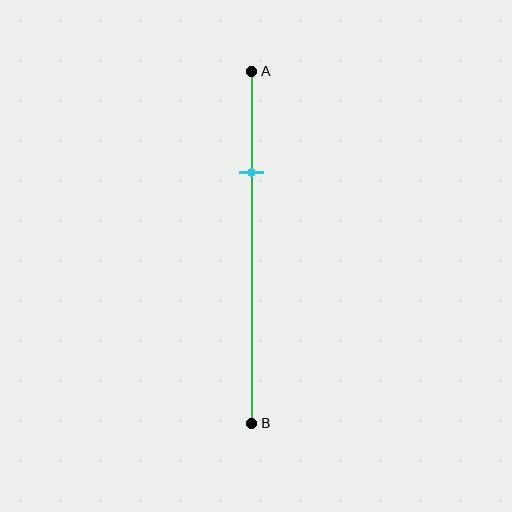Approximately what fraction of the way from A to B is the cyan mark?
The cyan mark is approximately 30% of the way from A to B.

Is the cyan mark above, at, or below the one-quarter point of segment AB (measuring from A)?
The cyan mark is below the one-quarter point of segment AB.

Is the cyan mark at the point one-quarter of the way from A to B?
No, the mark is at about 30% from A, not at the 25% one-quarter point.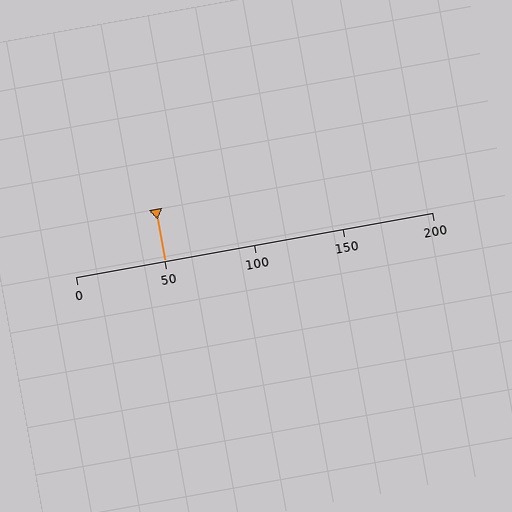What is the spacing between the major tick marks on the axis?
The major ticks are spaced 50 apart.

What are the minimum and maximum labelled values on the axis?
The axis runs from 0 to 200.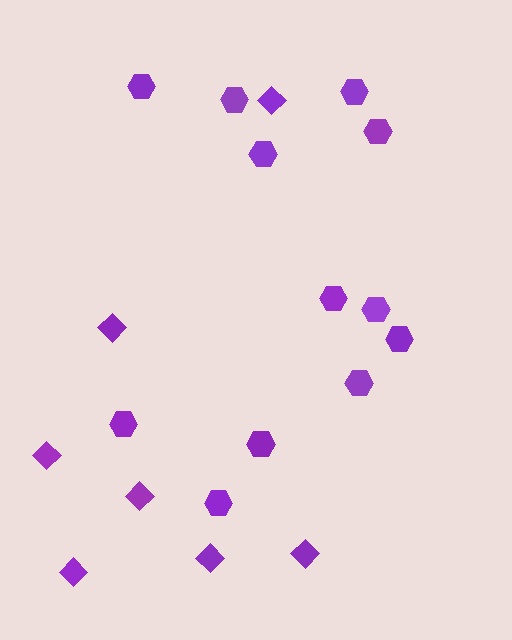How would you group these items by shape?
There are 2 groups: one group of diamonds (7) and one group of hexagons (12).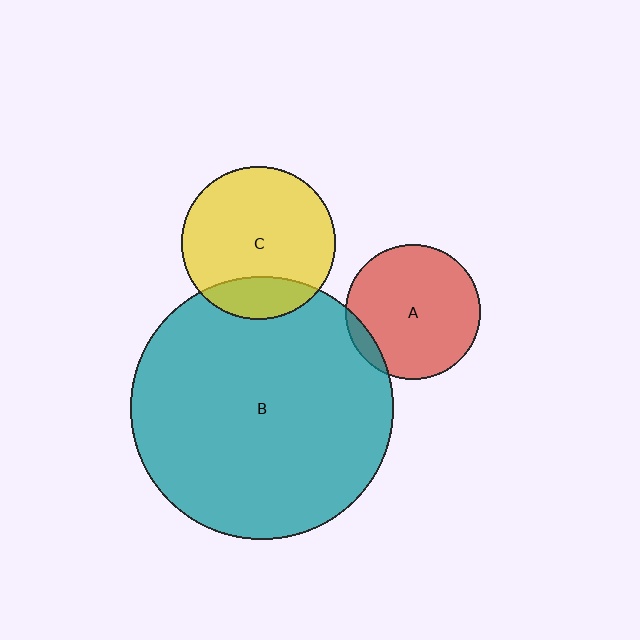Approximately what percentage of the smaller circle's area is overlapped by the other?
Approximately 10%.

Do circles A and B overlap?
Yes.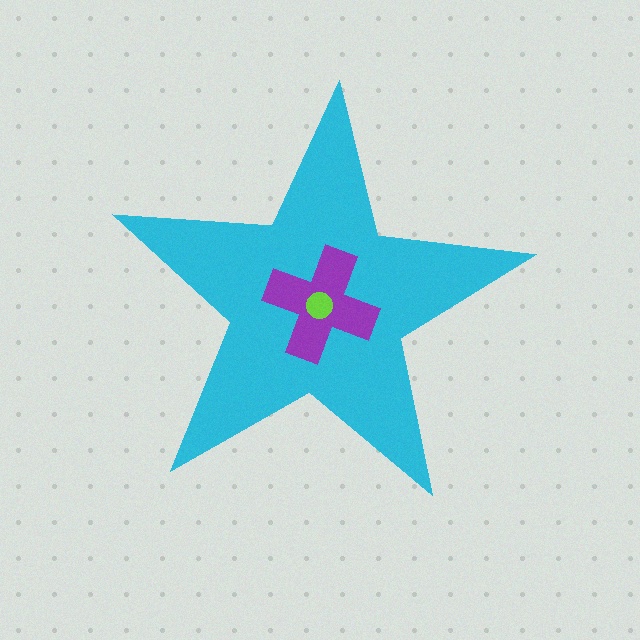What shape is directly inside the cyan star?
The purple cross.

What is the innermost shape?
The lime circle.